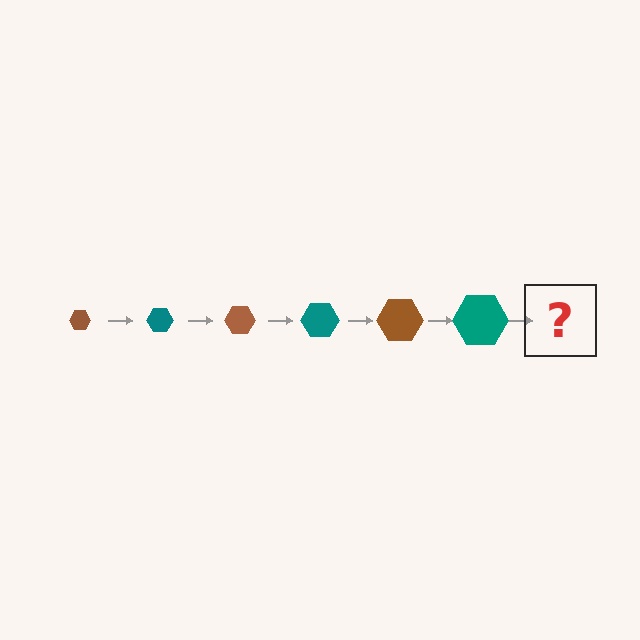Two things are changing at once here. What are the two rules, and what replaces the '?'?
The two rules are that the hexagon grows larger each step and the color cycles through brown and teal. The '?' should be a brown hexagon, larger than the previous one.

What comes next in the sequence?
The next element should be a brown hexagon, larger than the previous one.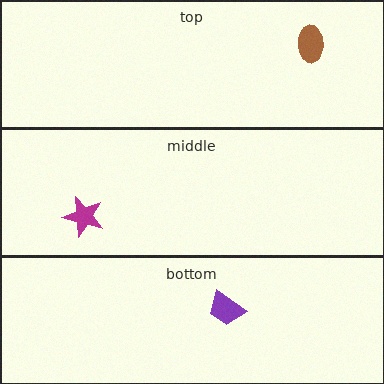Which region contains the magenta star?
The middle region.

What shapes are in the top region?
The brown ellipse.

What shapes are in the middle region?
The magenta star.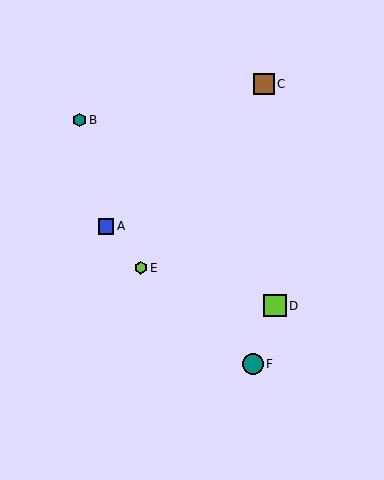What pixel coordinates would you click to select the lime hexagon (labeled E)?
Click at (141, 268) to select the lime hexagon E.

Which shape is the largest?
The lime square (labeled D) is the largest.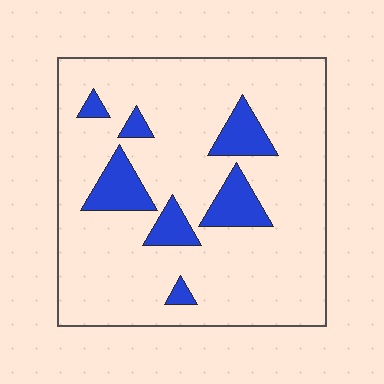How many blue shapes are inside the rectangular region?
7.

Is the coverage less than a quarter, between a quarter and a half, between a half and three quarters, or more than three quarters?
Less than a quarter.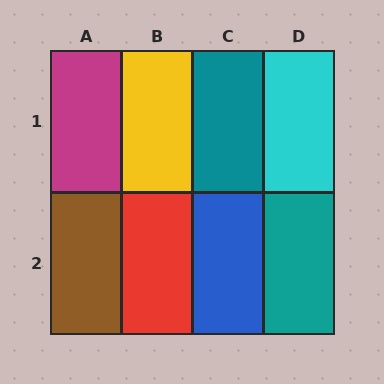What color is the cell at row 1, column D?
Cyan.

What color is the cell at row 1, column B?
Yellow.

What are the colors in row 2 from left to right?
Brown, red, blue, teal.